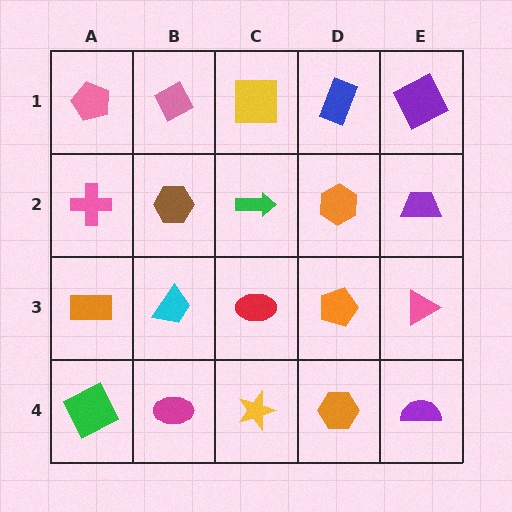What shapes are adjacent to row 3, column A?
A pink cross (row 2, column A), a green square (row 4, column A), a cyan trapezoid (row 3, column B).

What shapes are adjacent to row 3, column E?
A purple trapezoid (row 2, column E), a purple semicircle (row 4, column E), an orange pentagon (row 3, column D).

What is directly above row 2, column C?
A yellow square.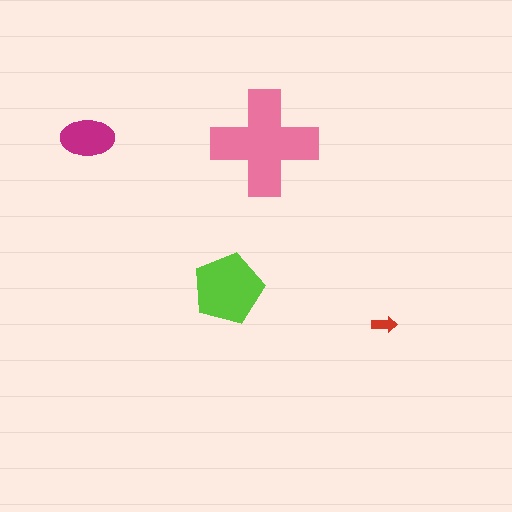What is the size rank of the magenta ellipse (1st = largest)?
3rd.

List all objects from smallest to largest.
The red arrow, the magenta ellipse, the lime pentagon, the pink cross.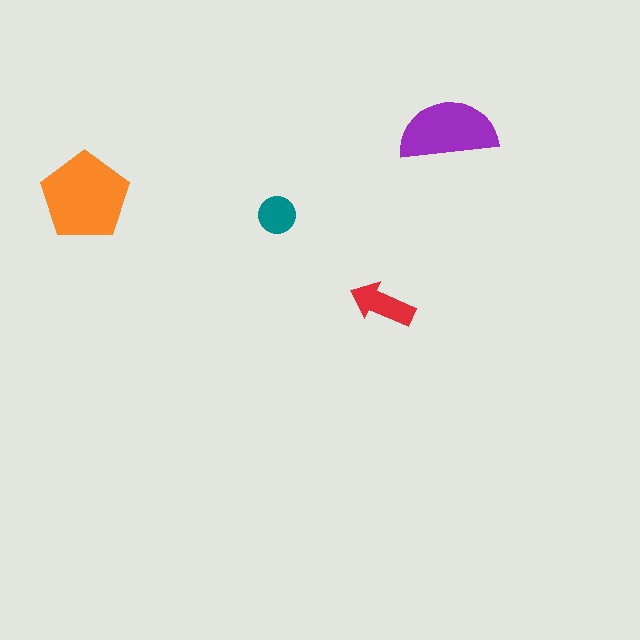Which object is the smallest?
The teal circle.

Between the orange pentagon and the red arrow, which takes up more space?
The orange pentagon.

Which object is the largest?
The orange pentagon.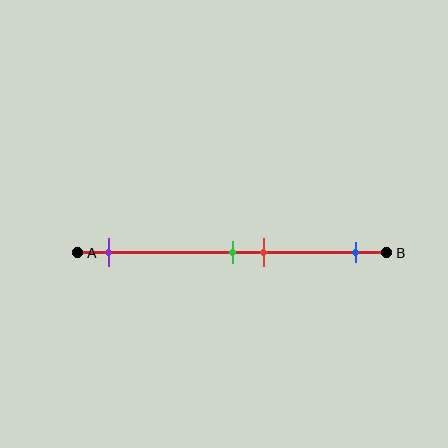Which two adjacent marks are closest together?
The green and red marks are the closest adjacent pair.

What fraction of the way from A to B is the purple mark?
The purple mark is approximately 10% (0.1) of the way from A to B.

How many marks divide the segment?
There are 4 marks dividing the segment.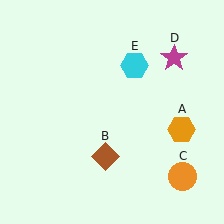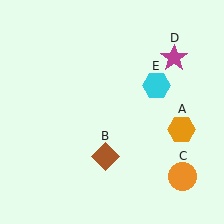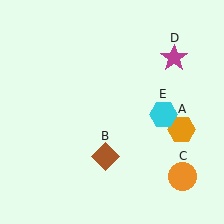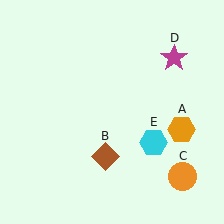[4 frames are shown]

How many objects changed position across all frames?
1 object changed position: cyan hexagon (object E).